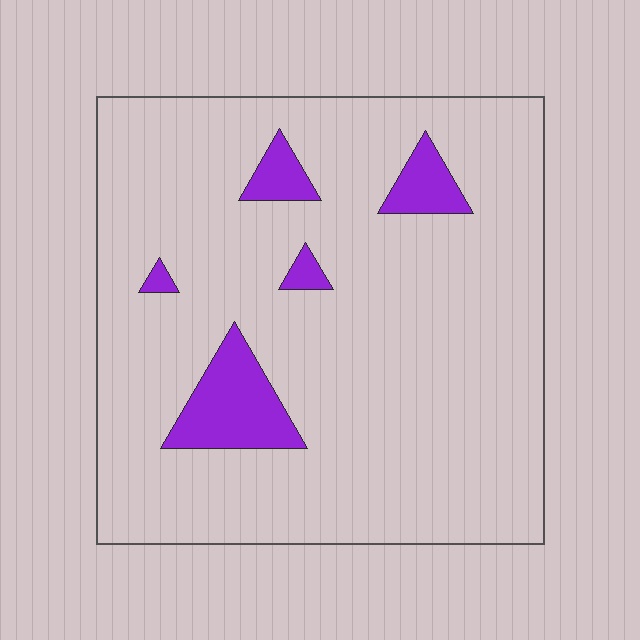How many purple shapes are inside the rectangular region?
5.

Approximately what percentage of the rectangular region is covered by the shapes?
Approximately 10%.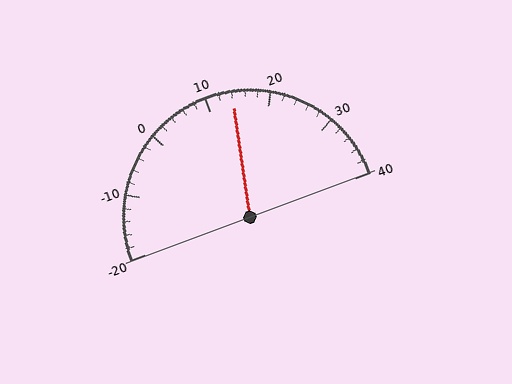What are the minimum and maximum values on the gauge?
The gauge ranges from -20 to 40.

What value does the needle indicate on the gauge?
The needle indicates approximately 14.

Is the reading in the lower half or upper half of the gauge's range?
The reading is in the upper half of the range (-20 to 40).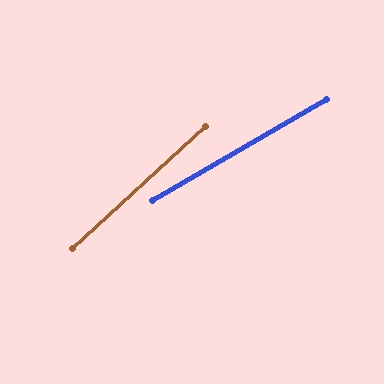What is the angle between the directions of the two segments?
Approximately 12 degrees.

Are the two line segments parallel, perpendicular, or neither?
Neither parallel nor perpendicular — they differ by about 12°.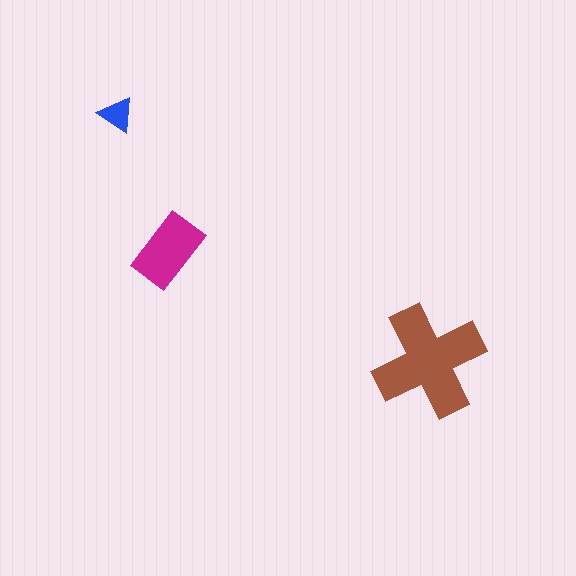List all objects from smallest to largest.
The blue triangle, the magenta rectangle, the brown cross.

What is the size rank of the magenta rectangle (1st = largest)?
2nd.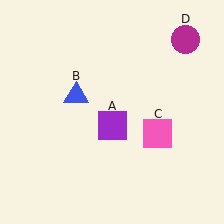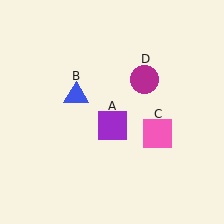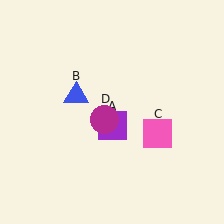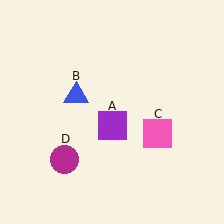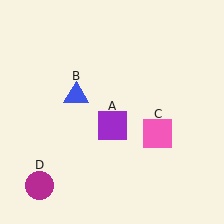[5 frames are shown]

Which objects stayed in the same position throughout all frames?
Purple square (object A) and blue triangle (object B) and pink square (object C) remained stationary.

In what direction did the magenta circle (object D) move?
The magenta circle (object D) moved down and to the left.